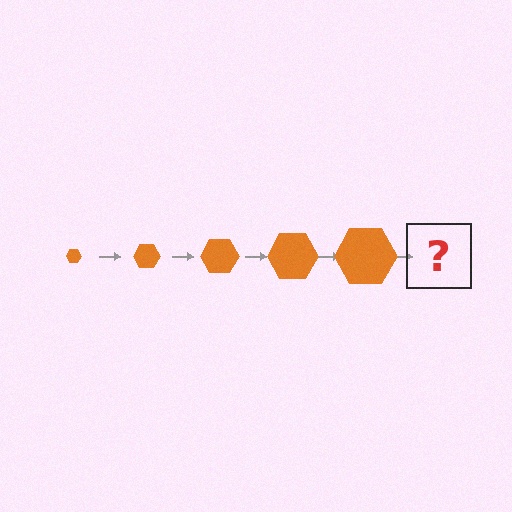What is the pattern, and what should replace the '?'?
The pattern is that the hexagon gets progressively larger each step. The '?' should be an orange hexagon, larger than the previous one.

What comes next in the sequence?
The next element should be an orange hexagon, larger than the previous one.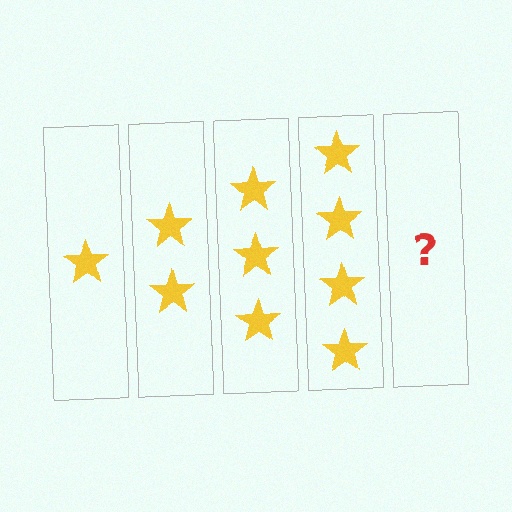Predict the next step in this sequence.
The next step is 5 stars.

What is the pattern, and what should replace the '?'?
The pattern is that each step adds one more star. The '?' should be 5 stars.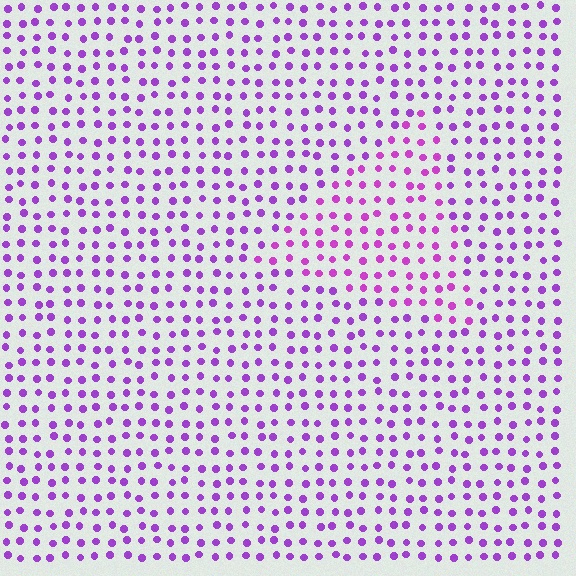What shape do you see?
I see a triangle.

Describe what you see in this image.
The image is filled with small purple elements in a uniform arrangement. A triangle-shaped region is visible where the elements are tinted to a slightly different hue, forming a subtle color boundary.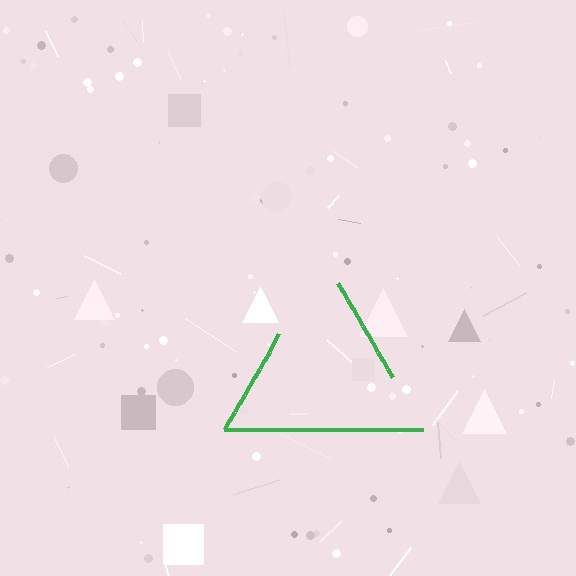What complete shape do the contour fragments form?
The contour fragments form a triangle.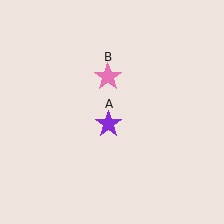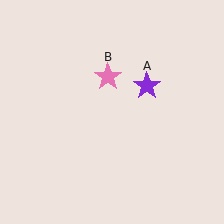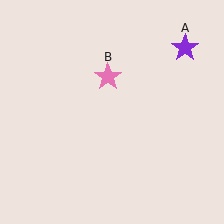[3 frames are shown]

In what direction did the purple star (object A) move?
The purple star (object A) moved up and to the right.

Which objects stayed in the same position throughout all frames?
Pink star (object B) remained stationary.